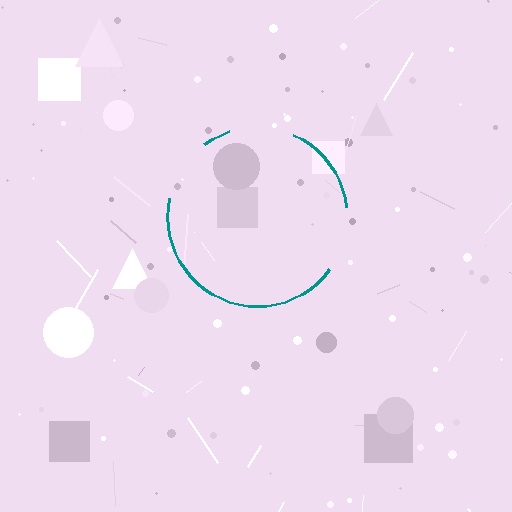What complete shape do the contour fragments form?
The contour fragments form a circle.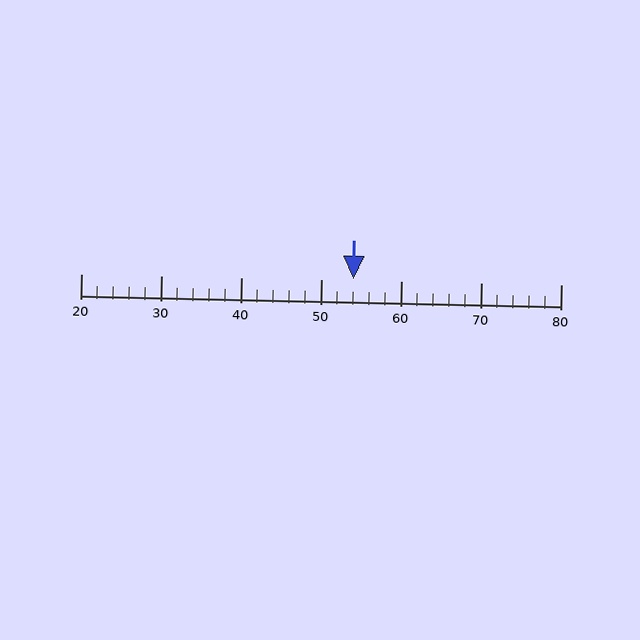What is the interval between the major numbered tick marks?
The major tick marks are spaced 10 units apart.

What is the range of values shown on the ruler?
The ruler shows values from 20 to 80.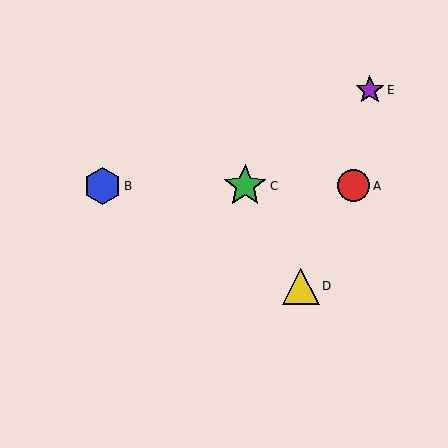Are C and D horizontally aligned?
No, C is at y≈186 and D is at y≈286.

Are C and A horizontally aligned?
Yes, both are at y≈186.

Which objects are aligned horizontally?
Objects A, B, C are aligned horizontally.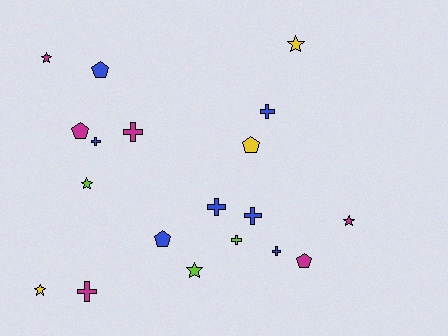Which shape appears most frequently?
Cross, with 8 objects.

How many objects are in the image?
There are 19 objects.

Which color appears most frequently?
Blue, with 7 objects.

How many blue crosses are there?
There are 5 blue crosses.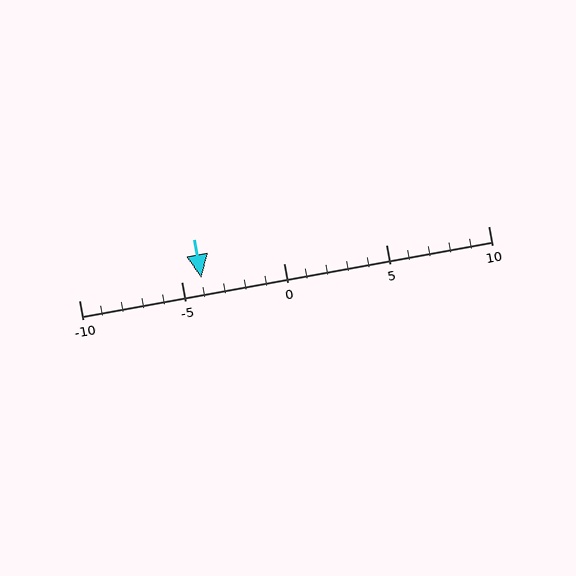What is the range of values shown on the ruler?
The ruler shows values from -10 to 10.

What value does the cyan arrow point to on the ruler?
The cyan arrow points to approximately -4.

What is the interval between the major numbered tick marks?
The major tick marks are spaced 5 units apart.